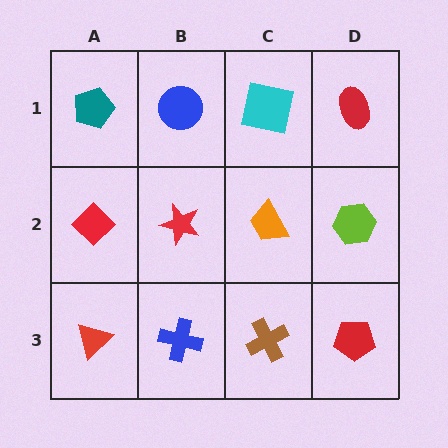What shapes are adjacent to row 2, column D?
A red ellipse (row 1, column D), a red pentagon (row 3, column D), an orange trapezoid (row 2, column C).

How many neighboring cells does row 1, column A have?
2.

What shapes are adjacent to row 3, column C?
An orange trapezoid (row 2, column C), a blue cross (row 3, column B), a red pentagon (row 3, column D).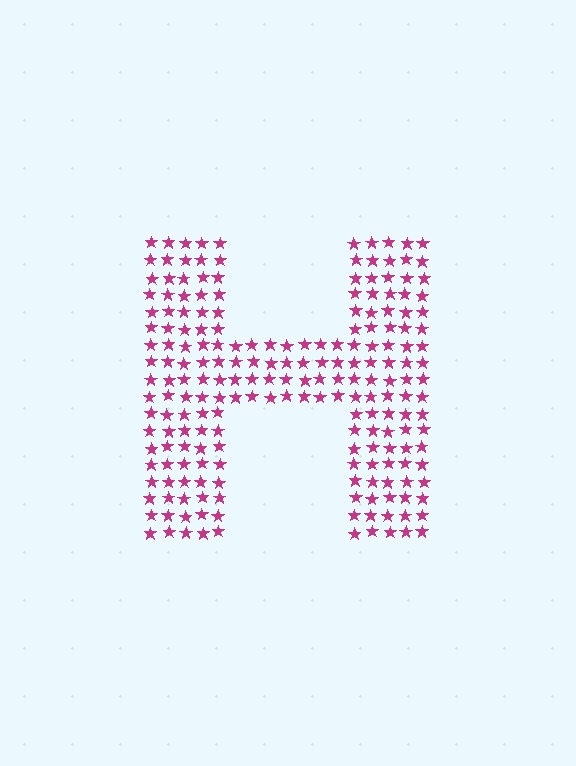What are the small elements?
The small elements are stars.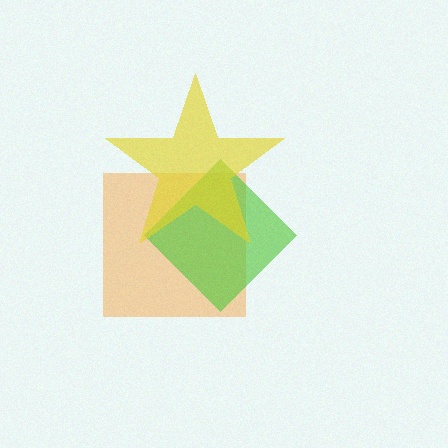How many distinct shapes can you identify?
There are 3 distinct shapes: an orange square, a lime diamond, a yellow star.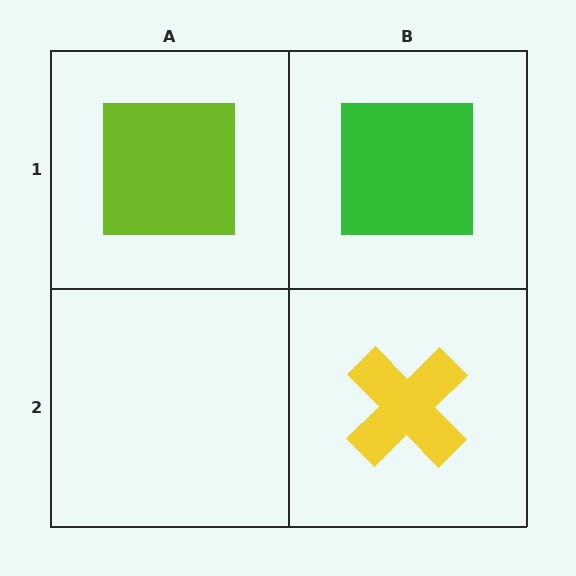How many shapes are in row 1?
2 shapes.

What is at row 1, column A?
A lime square.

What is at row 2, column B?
A yellow cross.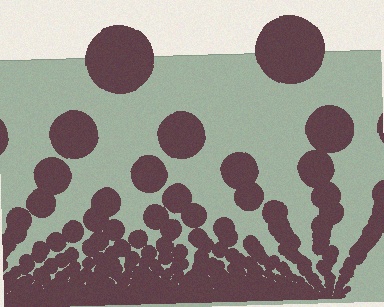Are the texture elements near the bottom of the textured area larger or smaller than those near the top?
Smaller. The gradient is inverted — elements near the bottom are smaller and denser.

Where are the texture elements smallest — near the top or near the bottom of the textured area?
Near the bottom.